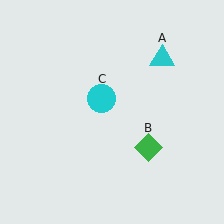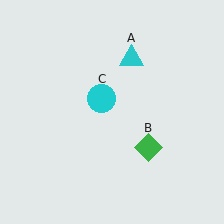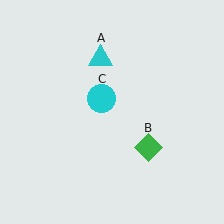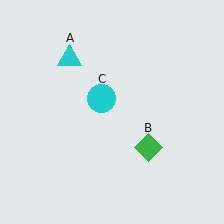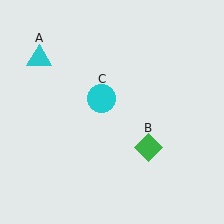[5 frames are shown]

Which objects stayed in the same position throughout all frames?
Green diamond (object B) and cyan circle (object C) remained stationary.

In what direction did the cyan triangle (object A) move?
The cyan triangle (object A) moved left.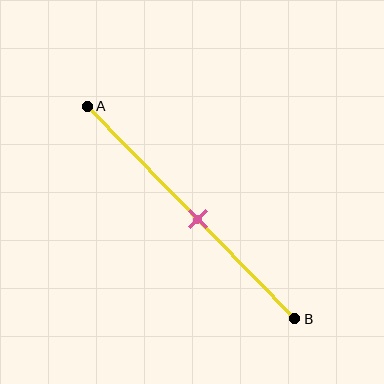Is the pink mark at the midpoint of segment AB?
No, the mark is at about 55% from A, not at the 50% midpoint.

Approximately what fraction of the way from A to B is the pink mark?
The pink mark is approximately 55% of the way from A to B.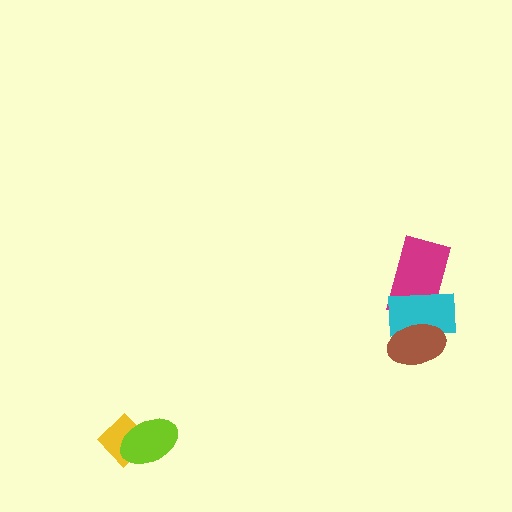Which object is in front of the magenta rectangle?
The cyan rectangle is in front of the magenta rectangle.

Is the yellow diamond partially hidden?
Yes, it is partially covered by another shape.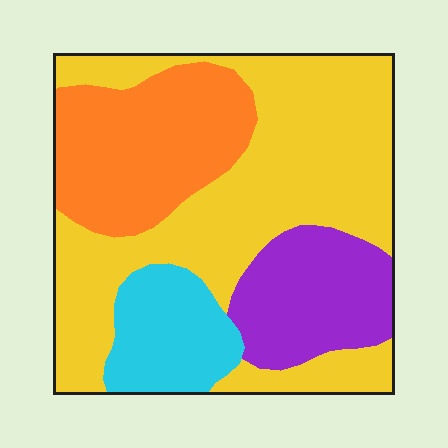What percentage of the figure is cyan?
Cyan takes up about one eighth (1/8) of the figure.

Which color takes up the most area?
Yellow, at roughly 50%.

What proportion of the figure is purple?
Purple covers roughly 15% of the figure.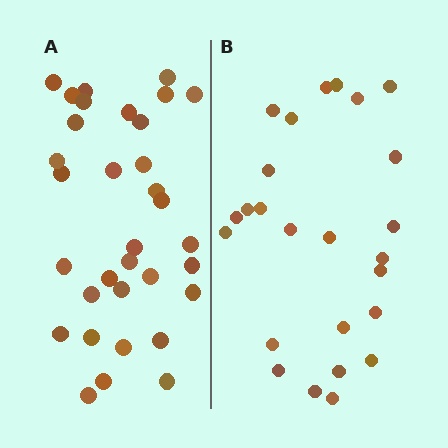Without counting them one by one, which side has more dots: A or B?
Region A (the left region) has more dots.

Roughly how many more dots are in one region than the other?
Region A has roughly 8 or so more dots than region B.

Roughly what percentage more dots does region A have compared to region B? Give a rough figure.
About 30% more.